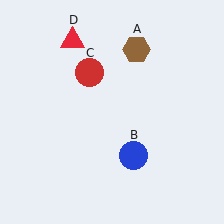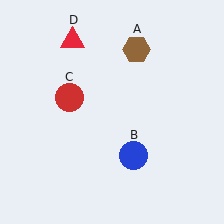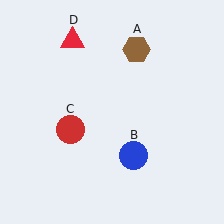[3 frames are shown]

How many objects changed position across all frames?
1 object changed position: red circle (object C).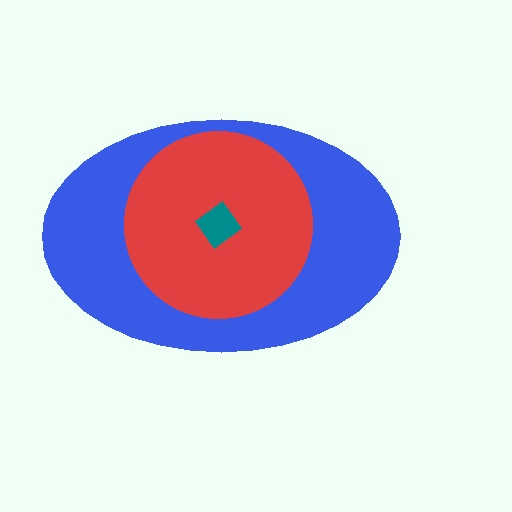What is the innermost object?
The teal diamond.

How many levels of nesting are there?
3.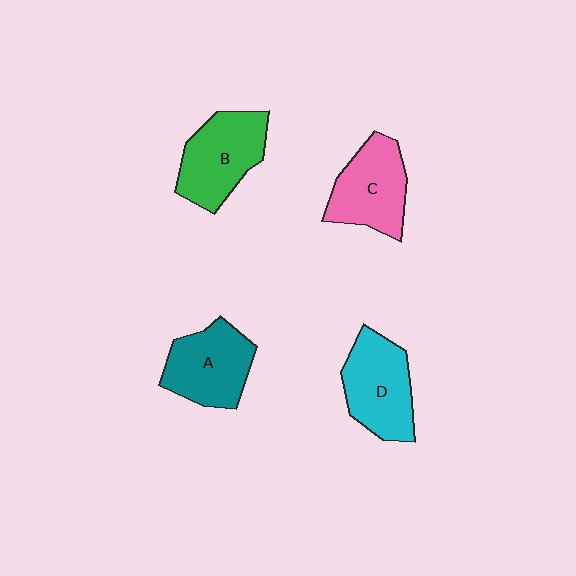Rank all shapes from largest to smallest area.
From largest to smallest: B (green), D (cyan), A (teal), C (pink).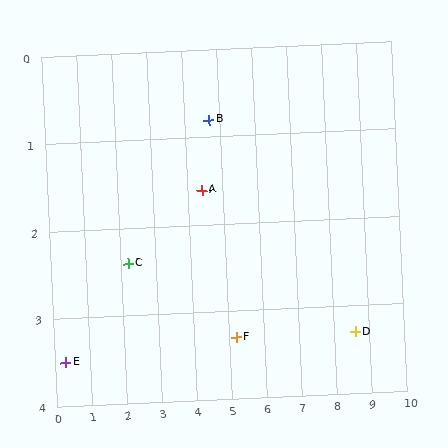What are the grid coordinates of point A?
Point A is at approximately (4.4, 1.6).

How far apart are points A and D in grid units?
Points A and D are about 4.5 grid units apart.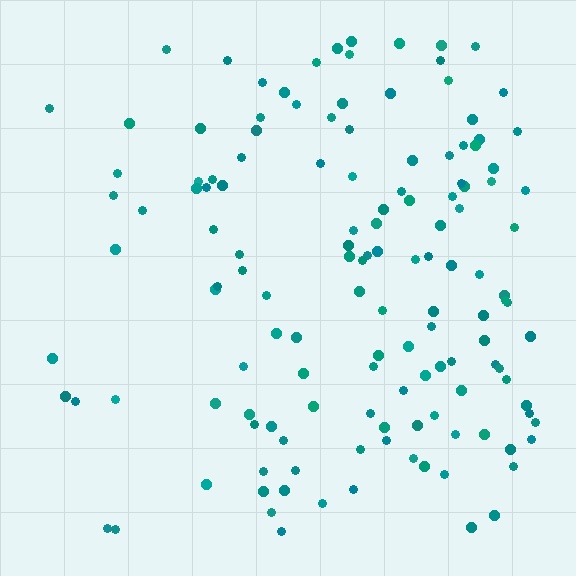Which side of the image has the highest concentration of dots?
The right.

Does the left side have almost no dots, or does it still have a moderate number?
Still a moderate number, just noticeably fewer than the right.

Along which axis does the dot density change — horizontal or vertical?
Horizontal.